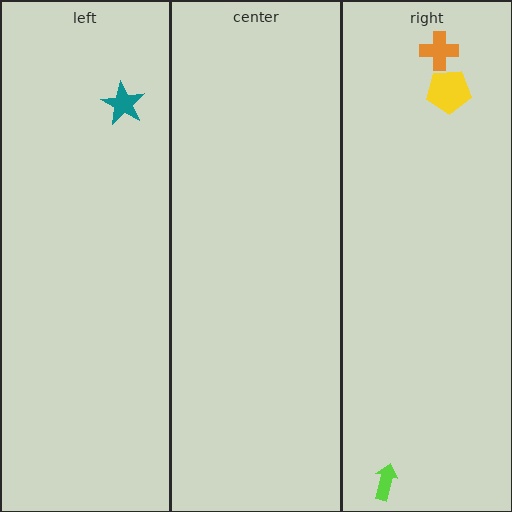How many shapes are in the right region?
3.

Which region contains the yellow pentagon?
The right region.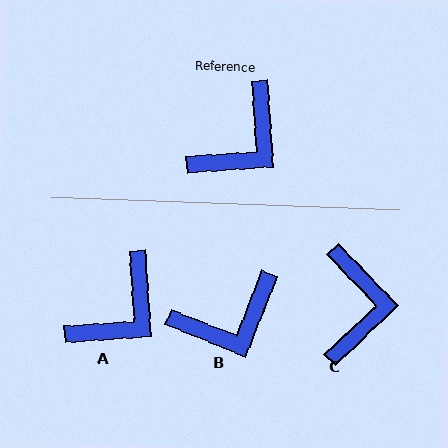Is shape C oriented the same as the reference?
No, it is off by about 40 degrees.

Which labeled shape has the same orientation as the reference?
A.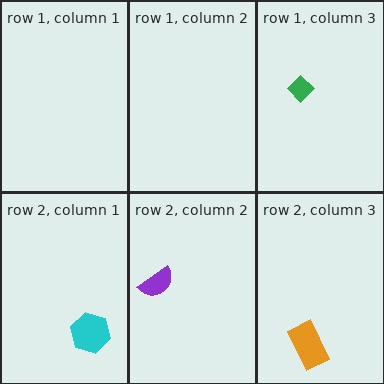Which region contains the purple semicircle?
The row 2, column 2 region.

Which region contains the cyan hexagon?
The row 2, column 1 region.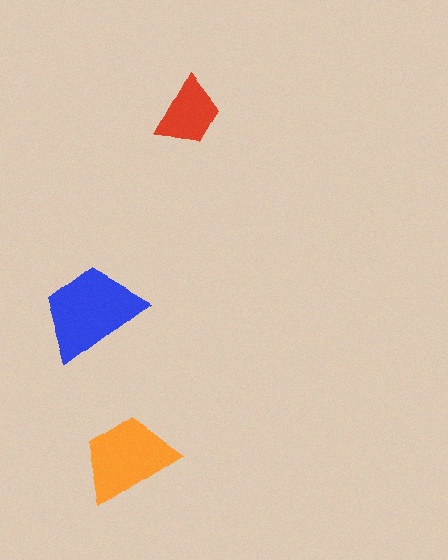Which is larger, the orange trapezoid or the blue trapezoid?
The blue one.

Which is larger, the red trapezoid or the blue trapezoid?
The blue one.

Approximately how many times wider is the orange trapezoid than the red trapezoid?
About 1.5 times wider.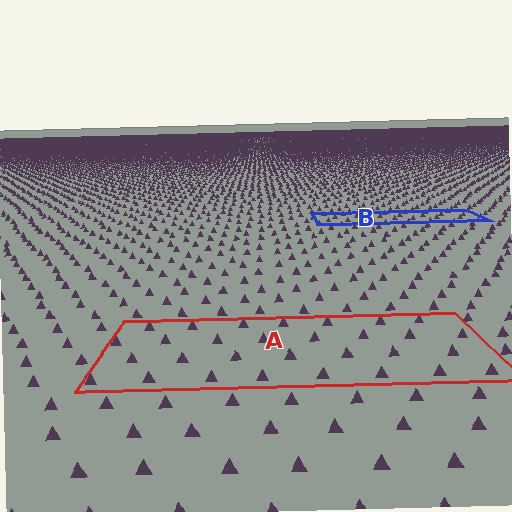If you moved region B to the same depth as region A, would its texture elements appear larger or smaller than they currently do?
They would appear larger. At a closer depth, the same texture elements are projected at a bigger on-screen size.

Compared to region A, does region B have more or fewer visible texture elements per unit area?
Region B has more texture elements per unit area — they are packed more densely because it is farther away.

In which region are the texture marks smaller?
The texture marks are smaller in region B, because it is farther away.